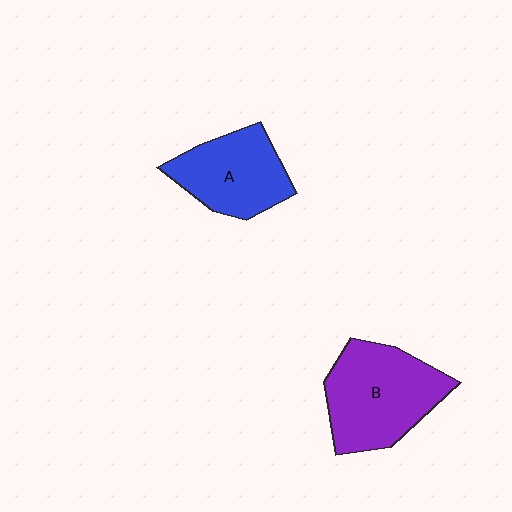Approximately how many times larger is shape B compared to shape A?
Approximately 1.3 times.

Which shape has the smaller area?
Shape A (blue).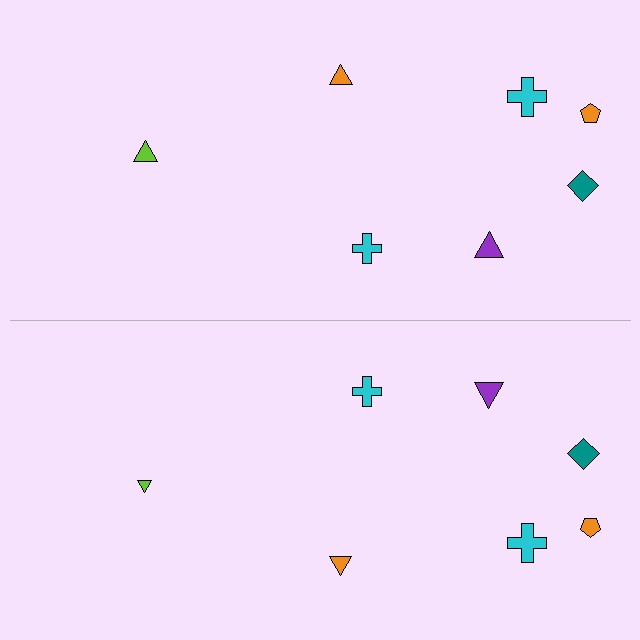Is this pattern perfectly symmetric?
No, the pattern is not perfectly symmetric. The lime triangle on the bottom side has a different size than its mirror counterpart.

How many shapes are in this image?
There are 14 shapes in this image.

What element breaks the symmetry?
The lime triangle on the bottom side has a different size than its mirror counterpart.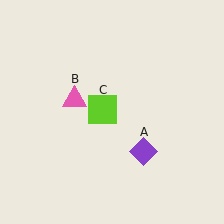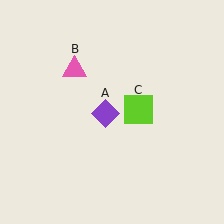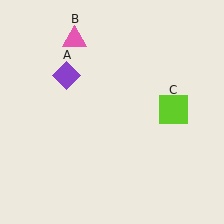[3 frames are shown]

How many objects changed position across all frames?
3 objects changed position: purple diamond (object A), pink triangle (object B), lime square (object C).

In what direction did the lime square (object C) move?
The lime square (object C) moved right.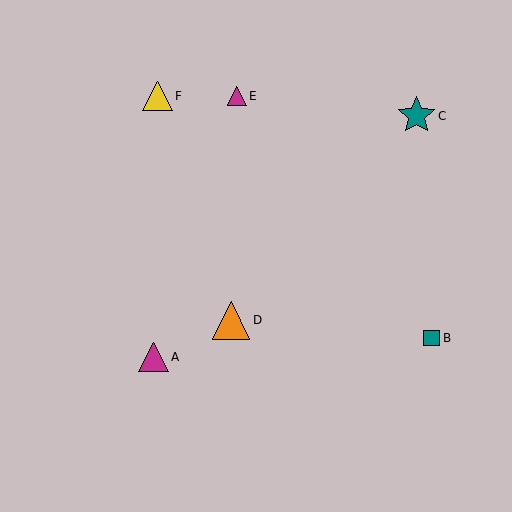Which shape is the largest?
The orange triangle (labeled D) is the largest.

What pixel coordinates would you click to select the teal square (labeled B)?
Click at (432, 338) to select the teal square B.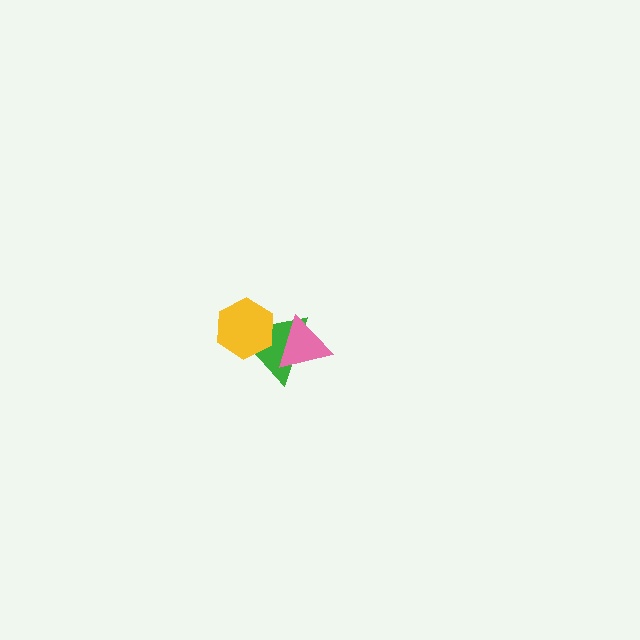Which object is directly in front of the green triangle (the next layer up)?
The yellow hexagon is directly in front of the green triangle.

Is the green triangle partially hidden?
Yes, it is partially covered by another shape.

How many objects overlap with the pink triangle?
1 object overlaps with the pink triangle.